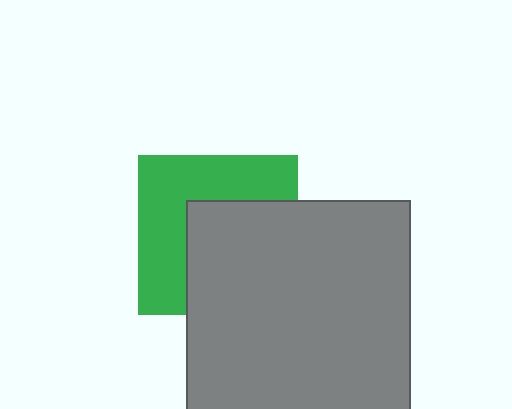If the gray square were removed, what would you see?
You would see the complete green square.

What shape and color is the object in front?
The object in front is a gray square.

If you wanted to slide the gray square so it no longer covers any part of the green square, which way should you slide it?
Slide it toward the lower-right — that is the most direct way to separate the two shapes.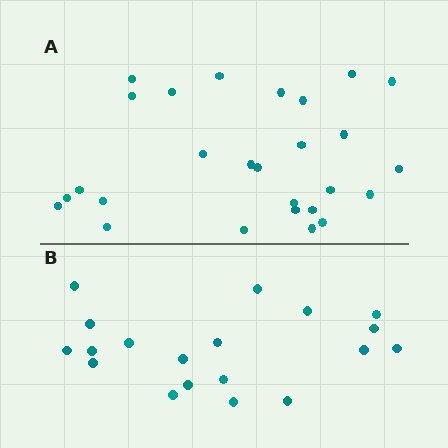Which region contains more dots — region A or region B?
Region A (the top region) has more dots.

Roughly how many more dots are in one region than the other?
Region A has roughly 8 or so more dots than region B.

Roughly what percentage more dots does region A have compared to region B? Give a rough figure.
About 40% more.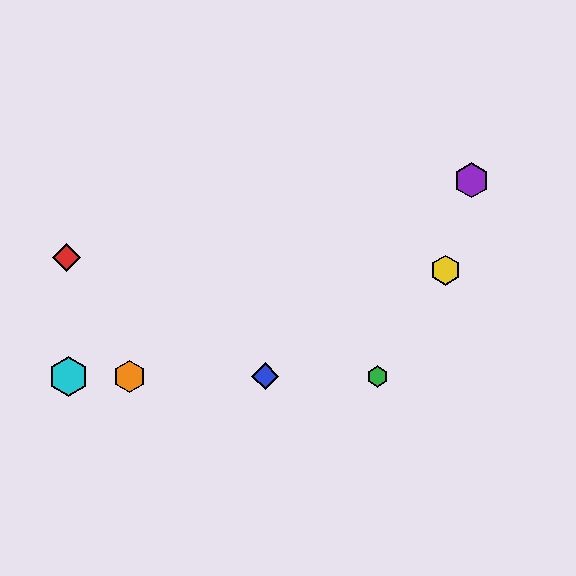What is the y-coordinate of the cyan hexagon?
The cyan hexagon is at y≈376.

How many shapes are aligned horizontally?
4 shapes (the blue diamond, the green hexagon, the orange hexagon, the cyan hexagon) are aligned horizontally.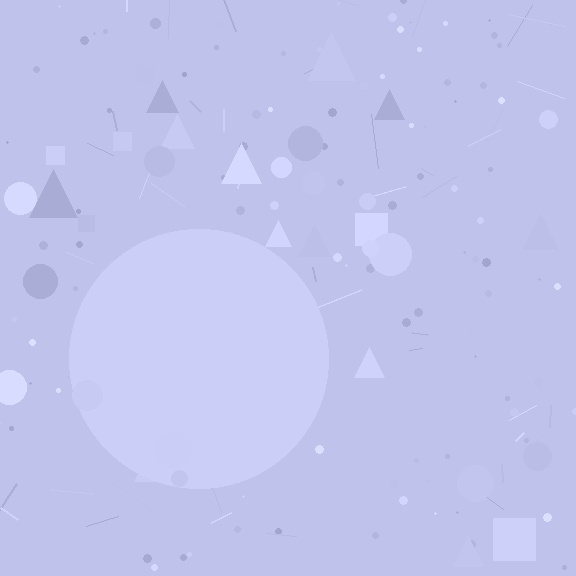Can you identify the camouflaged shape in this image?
The camouflaged shape is a circle.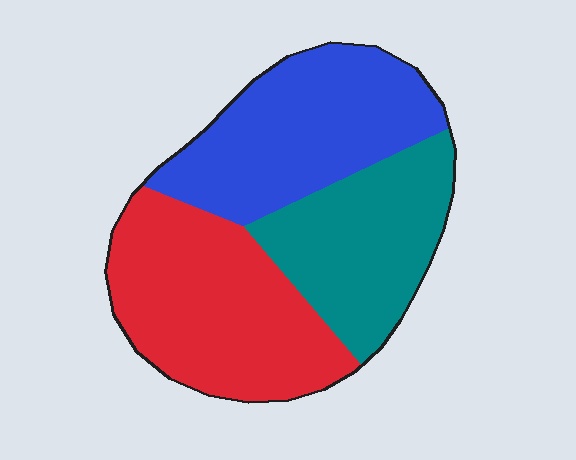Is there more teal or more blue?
Blue.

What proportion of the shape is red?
Red covers about 40% of the shape.